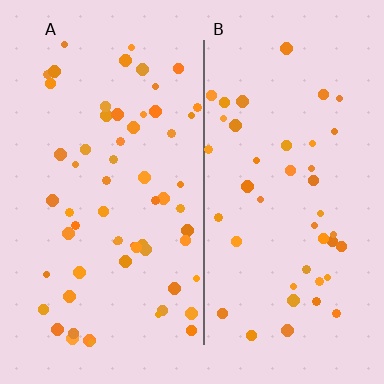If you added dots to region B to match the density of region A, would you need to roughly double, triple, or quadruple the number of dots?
Approximately double.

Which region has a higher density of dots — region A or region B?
A (the left).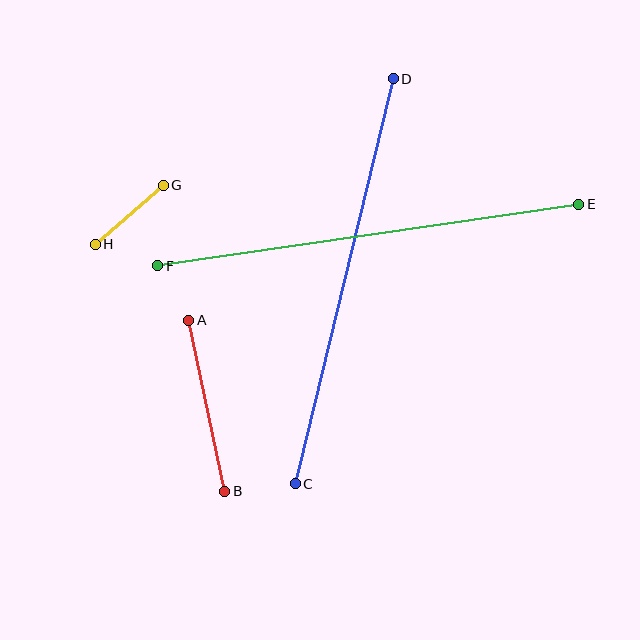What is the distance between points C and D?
The distance is approximately 417 pixels.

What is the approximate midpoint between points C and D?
The midpoint is at approximately (344, 281) pixels.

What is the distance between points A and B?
The distance is approximately 175 pixels.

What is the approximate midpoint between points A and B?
The midpoint is at approximately (207, 406) pixels.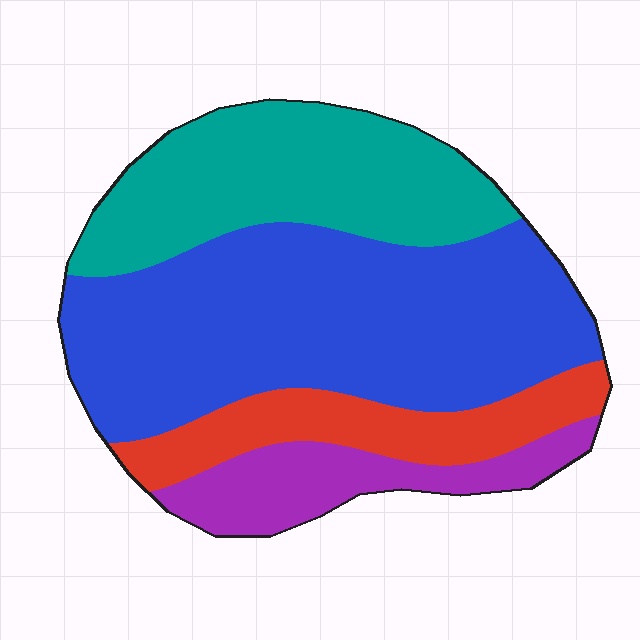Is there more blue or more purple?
Blue.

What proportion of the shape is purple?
Purple covers roughly 10% of the shape.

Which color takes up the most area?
Blue, at roughly 45%.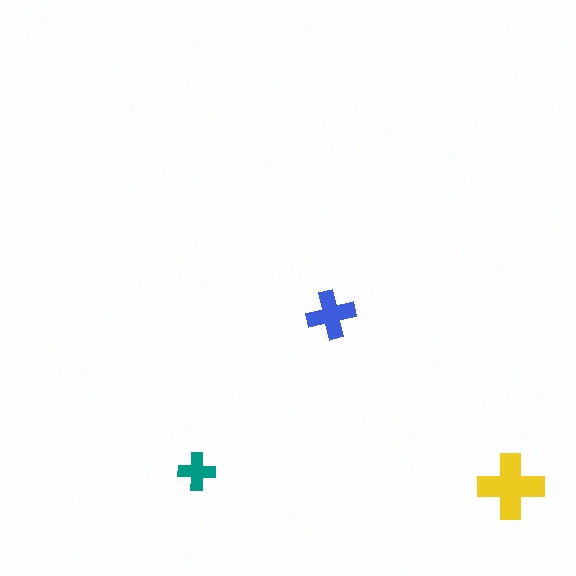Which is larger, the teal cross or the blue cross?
The blue one.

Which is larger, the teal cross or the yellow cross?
The yellow one.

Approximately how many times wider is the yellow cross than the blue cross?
About 1.5 times wider.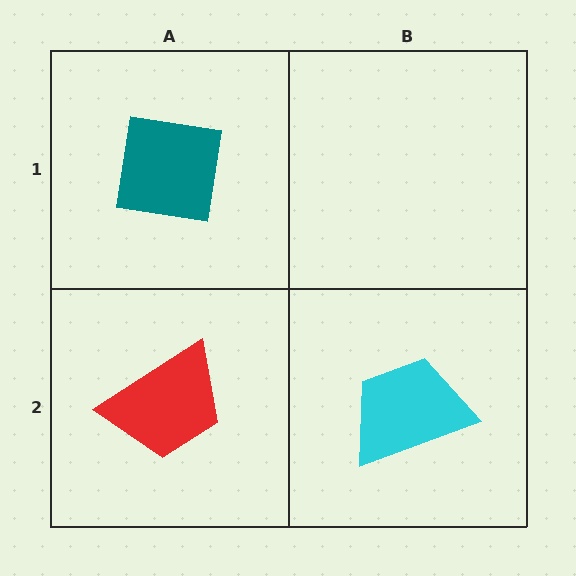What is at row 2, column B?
A cyan trapezoid.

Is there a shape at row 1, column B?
No, that cell is empty.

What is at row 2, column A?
A red trapezoid.